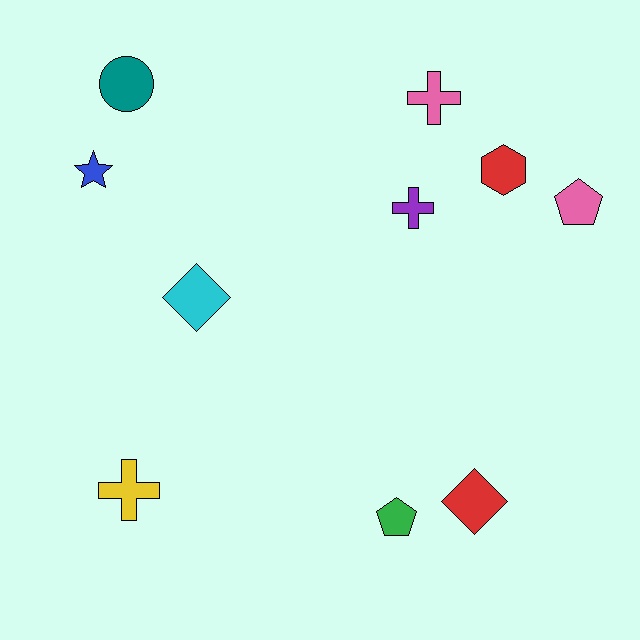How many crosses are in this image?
There are 3 crosses.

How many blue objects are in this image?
There is 1 blue object.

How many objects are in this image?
There are 10 objects.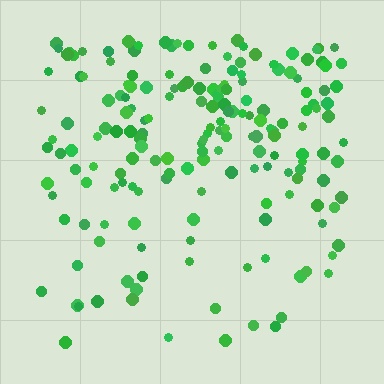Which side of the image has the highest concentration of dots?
The top.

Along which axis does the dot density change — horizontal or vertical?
Vertical.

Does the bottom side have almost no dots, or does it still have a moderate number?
Still a moderate number, just noticeably fewer than the top.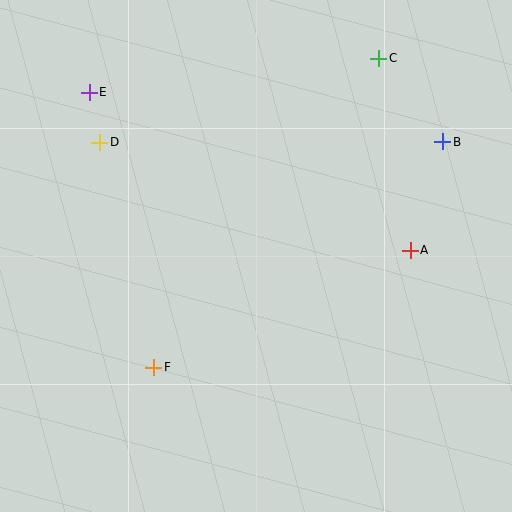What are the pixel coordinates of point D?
Point D is at (100, 142).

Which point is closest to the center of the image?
Point F at (154, 367) is closest to the center.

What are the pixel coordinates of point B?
Point B is at (443, 142).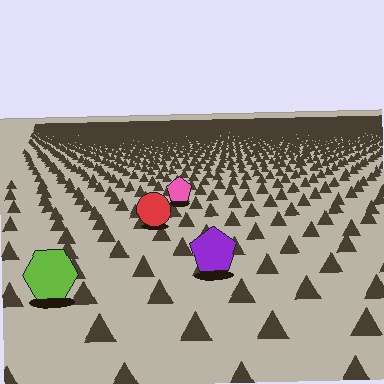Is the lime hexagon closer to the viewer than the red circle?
Yes. The lime hexagon is closer — you can tell from the texture gradient: the ground texture is coarser near it.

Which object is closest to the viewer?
The lime hexagon is closest. The texture marks near it are larger and more spread out.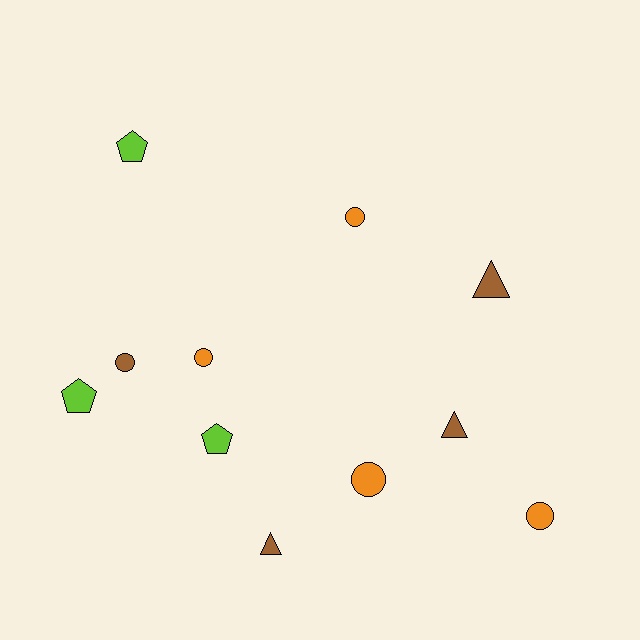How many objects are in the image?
There are 11 objects.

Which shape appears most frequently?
Circle, with 5 objects.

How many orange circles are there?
There are 4 orange circles.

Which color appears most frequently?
Brown, with 4 objects.